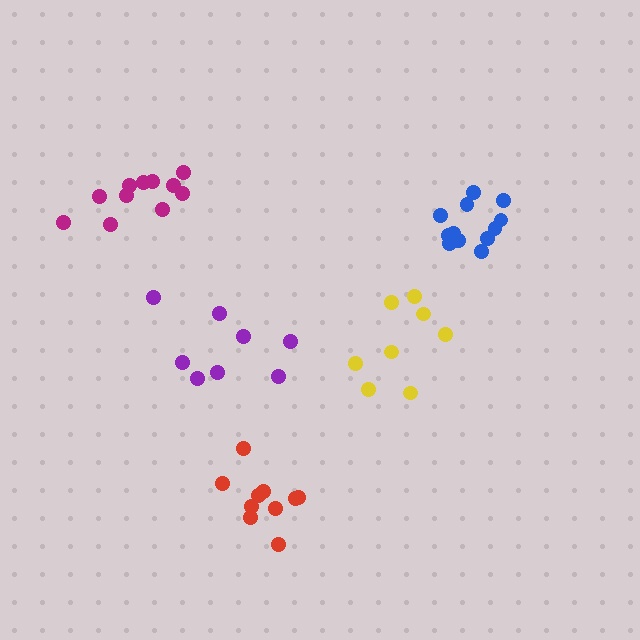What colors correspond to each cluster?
The clusters are colored: blue, yellow, magenta, red, purple.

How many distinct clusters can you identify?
There are 5 distinct clusters.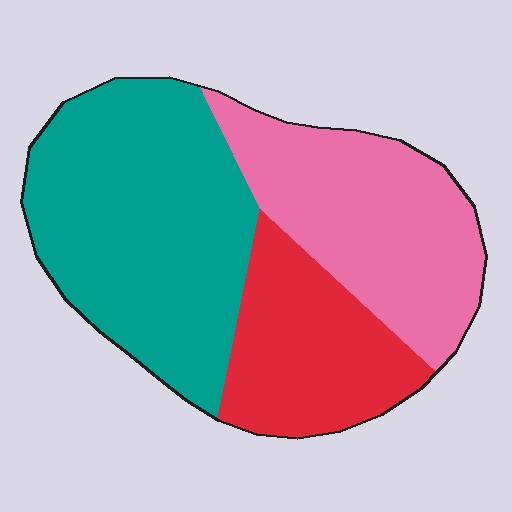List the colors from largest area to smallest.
From largest to smallest: teal, pink, red.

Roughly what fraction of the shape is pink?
Pink covers 32% of the shape.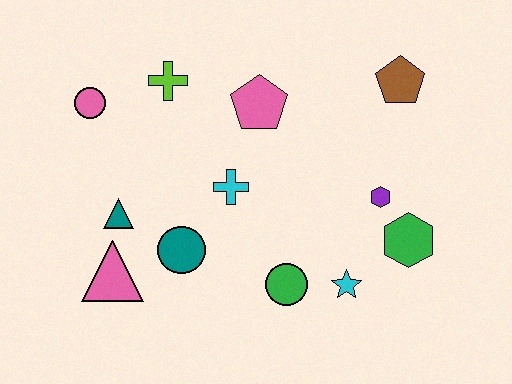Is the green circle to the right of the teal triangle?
Yes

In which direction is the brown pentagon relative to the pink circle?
The brown pentagon is to the right of the pink circle.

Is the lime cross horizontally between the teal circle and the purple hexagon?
No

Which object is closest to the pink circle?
The lime cross is closest to the pink circle.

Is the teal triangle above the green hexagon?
Yes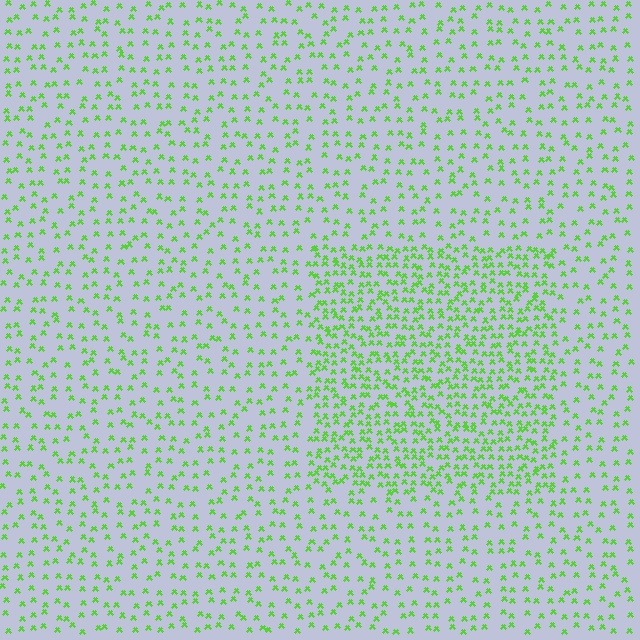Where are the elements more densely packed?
The elements are more densely packed inside the rectangle boundary.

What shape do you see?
I see a rectangle.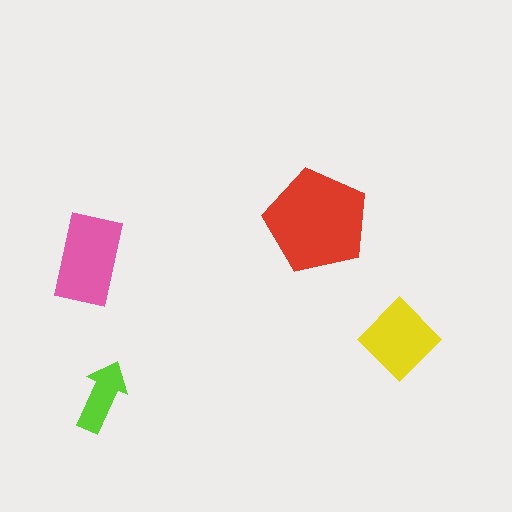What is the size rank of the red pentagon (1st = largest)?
1st.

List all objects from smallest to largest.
The lime arrow, the yellow diamond, the pink rectangle, the red pentagon.